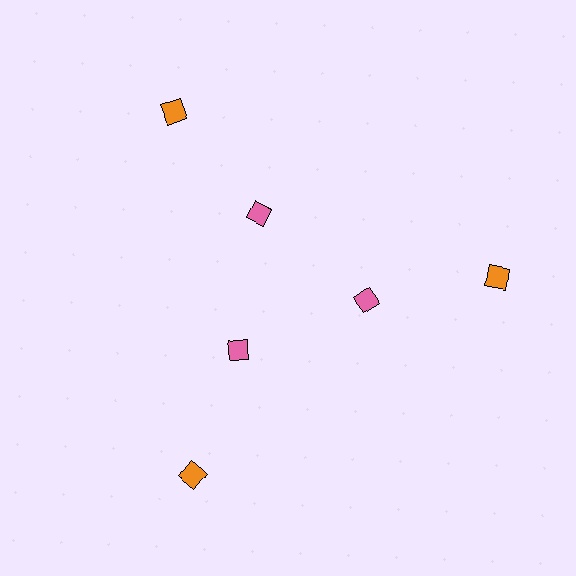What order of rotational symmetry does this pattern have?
This pattern has 3-fold rotational symmetry.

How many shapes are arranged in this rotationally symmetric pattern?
There are 6 shapes, arranged in 3 groups of 2.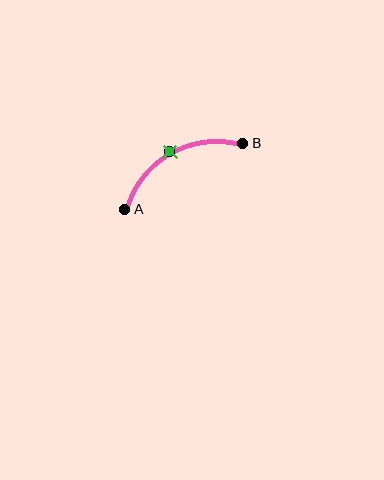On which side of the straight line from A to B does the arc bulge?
The arc bulges above the straight line connecting A and B.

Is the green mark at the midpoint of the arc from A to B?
Yes. The green mark lies on the arc at equal arc-length from both A and B — it is the arc midpoint.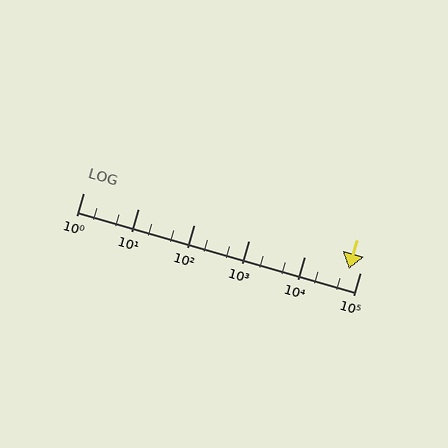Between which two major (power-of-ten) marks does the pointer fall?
The pointer is between 10000 and 100000.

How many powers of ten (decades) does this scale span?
The scale spans 5 decades, from 1 to 100000.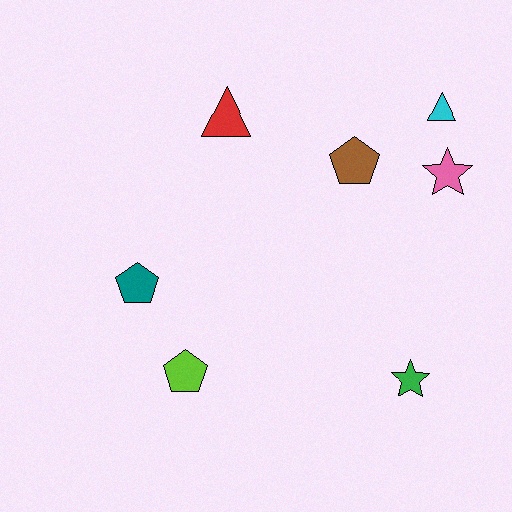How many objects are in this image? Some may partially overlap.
There are 7 objects.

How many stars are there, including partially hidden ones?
There are 2 stars.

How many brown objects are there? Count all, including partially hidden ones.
There is 1 brown object.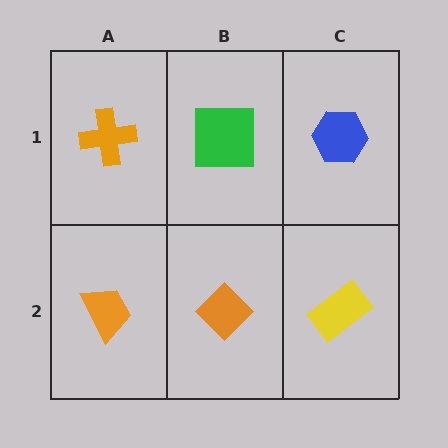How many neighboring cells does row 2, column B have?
3.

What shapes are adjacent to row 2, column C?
A blue hexagon (row 1, column C), an orange diamond (row 2, column B).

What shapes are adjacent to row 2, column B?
A green square (row 1, column B), an orange trapezoid (row 2, column A), a yellow rectangle (row 2, column C).